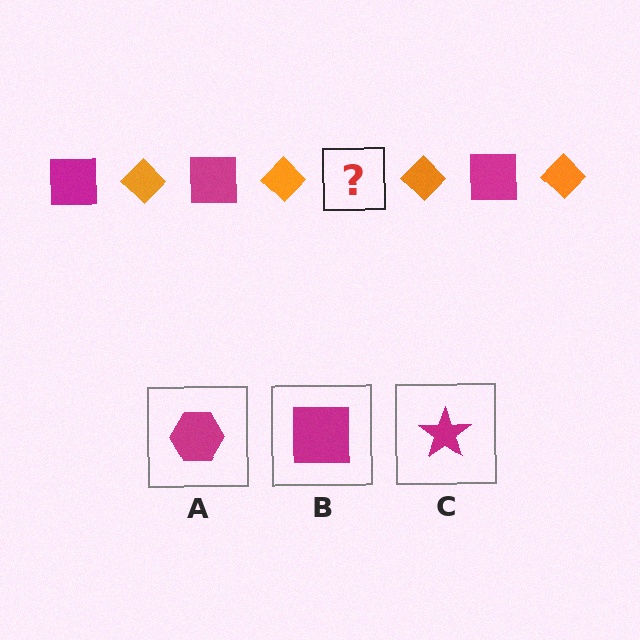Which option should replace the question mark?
Option B.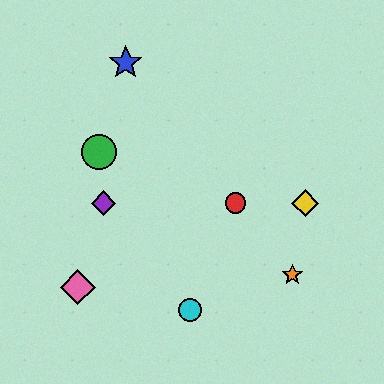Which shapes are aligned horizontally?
The red circle, the yellow diamond, the purple diamond are aligned horizontally.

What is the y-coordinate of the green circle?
The green circle is at y≈152.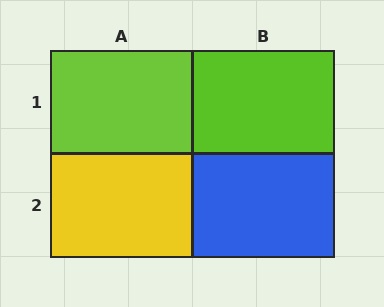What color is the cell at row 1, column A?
Lime.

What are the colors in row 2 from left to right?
Yellow, blue.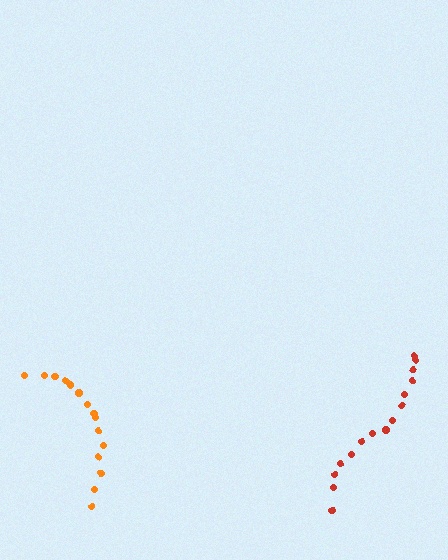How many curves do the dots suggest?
There are 2 distinct paths.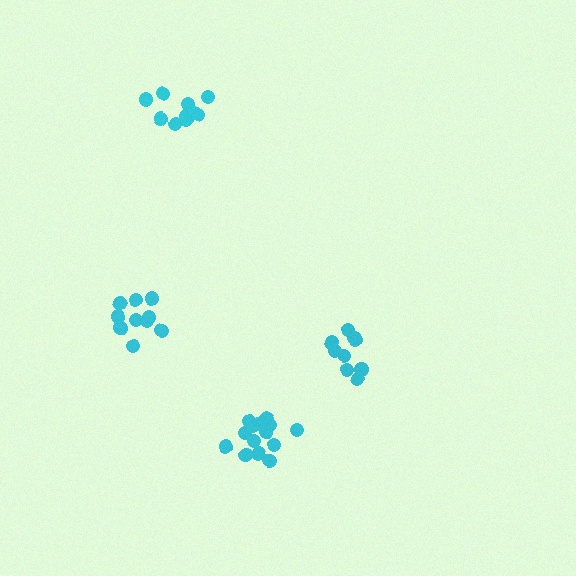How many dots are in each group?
Group 1: 9 dots, Group 2: 10 dots, Group 3: 11 dots, Group 4: 14 dots (44 total).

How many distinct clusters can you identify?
There are 4 distinct clusters.